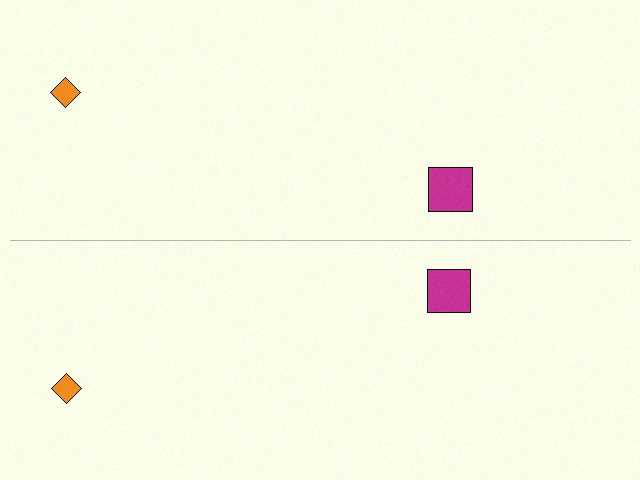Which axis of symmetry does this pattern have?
The pattern has a horizontal axis of symmetry running through the center of the image.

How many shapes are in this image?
There are 4 shapes in this image.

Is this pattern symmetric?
Yes, this pattern has bilateral (reflection) symmetry.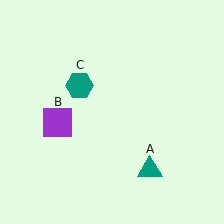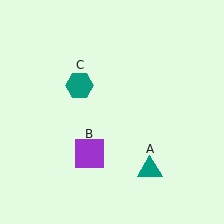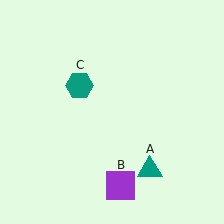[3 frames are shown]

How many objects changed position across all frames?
1 object changed position: purple square (object B).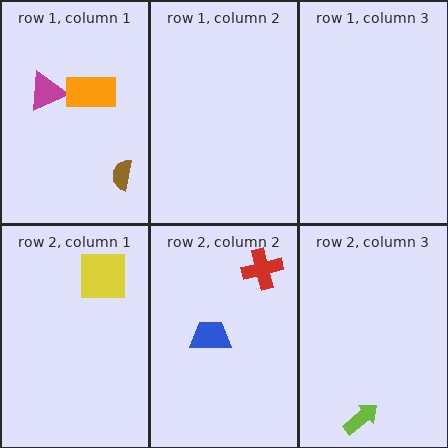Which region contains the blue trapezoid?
The row 2, column 2 region.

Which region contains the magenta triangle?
The row 1, column 1 region.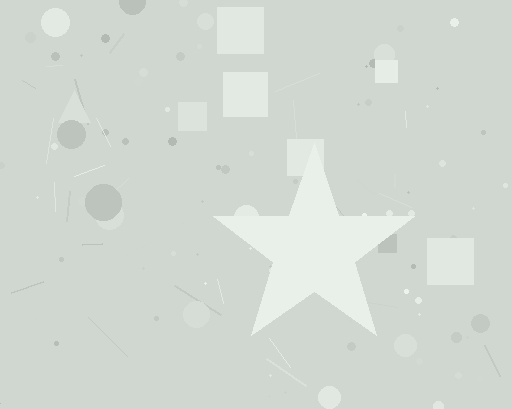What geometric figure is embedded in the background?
A star is embedded in the background.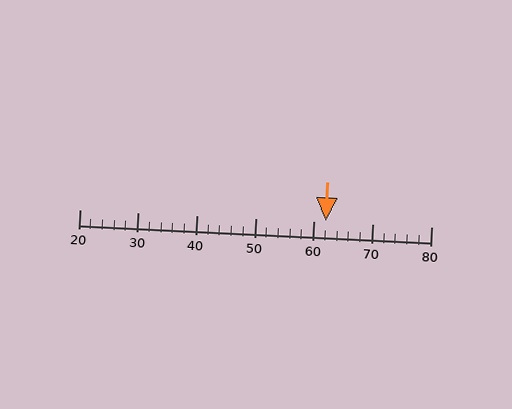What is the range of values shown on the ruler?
The ruler shows values from 20 to 80.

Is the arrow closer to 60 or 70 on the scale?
The arrow is closer to 60.